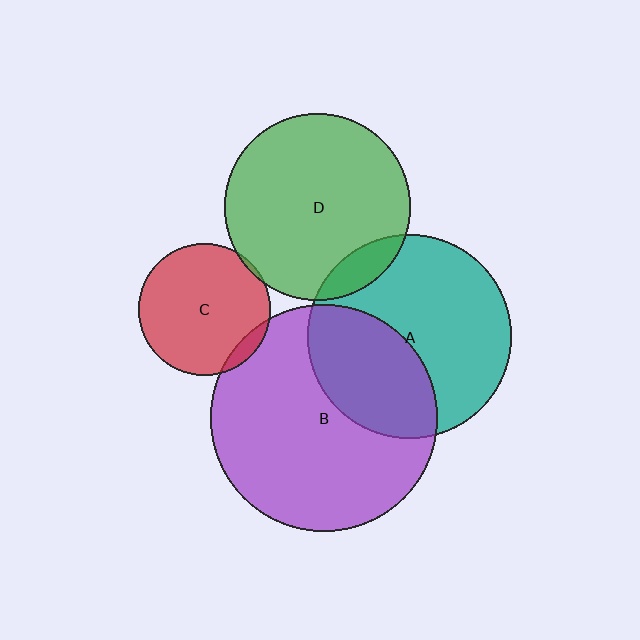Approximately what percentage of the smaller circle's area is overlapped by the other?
Approximately 5%.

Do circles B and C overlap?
Yes.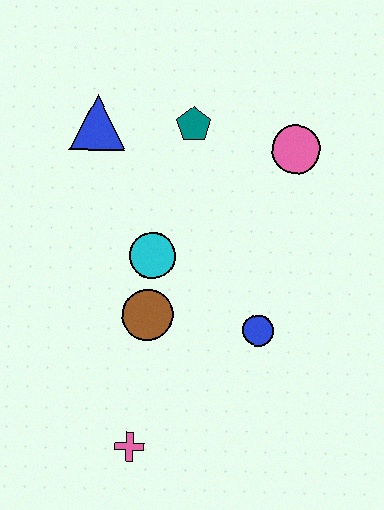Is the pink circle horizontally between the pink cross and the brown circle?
No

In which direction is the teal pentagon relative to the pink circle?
The teal pentagon is to the left of the pink circle.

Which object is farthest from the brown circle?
The pink circle is farthest from the brown circle.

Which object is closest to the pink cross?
The brown circle is closest to the pink cross.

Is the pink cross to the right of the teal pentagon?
No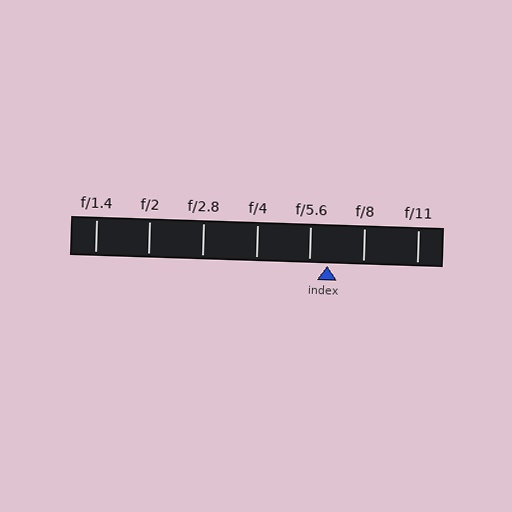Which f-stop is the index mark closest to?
The index mark is closest to f/5.6.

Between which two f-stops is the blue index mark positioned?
The index mark is between f/5.6 and f/8.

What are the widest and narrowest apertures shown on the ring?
The widest aperture shown is f/1.4 and the narrowest is f/11.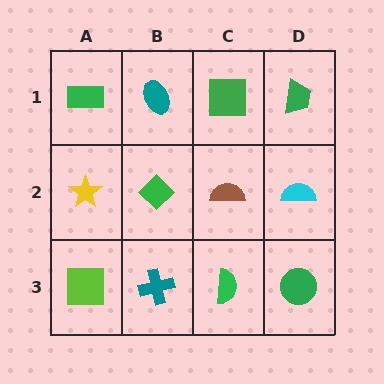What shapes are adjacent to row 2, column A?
A green rectangle (row 1, column A), a lime square (row 3, column A), a green diamond (row 2, column B).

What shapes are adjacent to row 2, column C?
A green square (row 1, column C), a green semicircle (row 3, column C), a green diamond (row 2, column B), a cyan semicircle (row 2, column D).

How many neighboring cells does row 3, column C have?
3.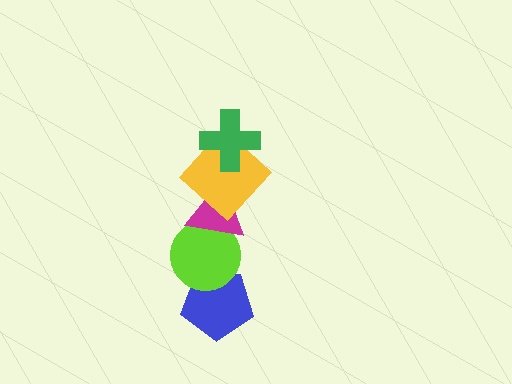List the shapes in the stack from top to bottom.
From top to bottom: the green cross, the yellow diamond, the magenta triangle, the lime circle, the blue pentagon.